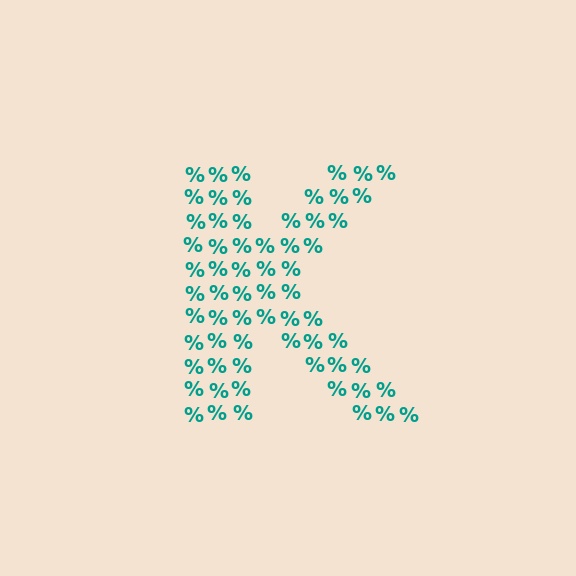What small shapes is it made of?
It is made of small percent signs.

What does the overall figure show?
The overall figure shows the letter K.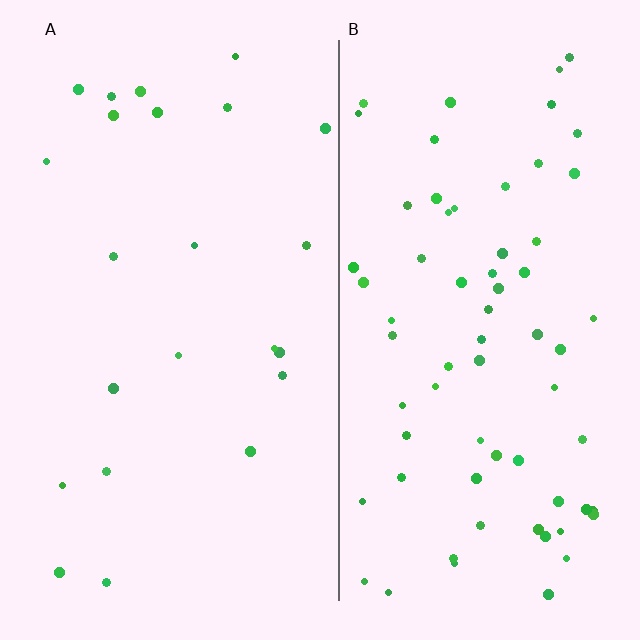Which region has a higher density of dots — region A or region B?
B (the right).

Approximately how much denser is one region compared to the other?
Approximately 3.0× — region B over region A.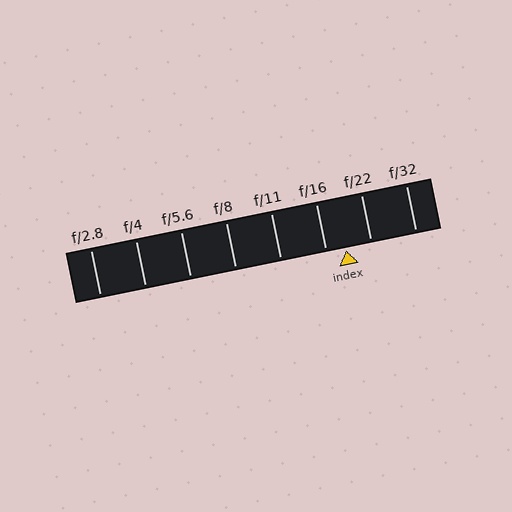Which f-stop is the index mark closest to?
The index mark is closest to f/16.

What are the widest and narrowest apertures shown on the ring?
The widest aperture shown is f/2.8 and the narrowest is f/32.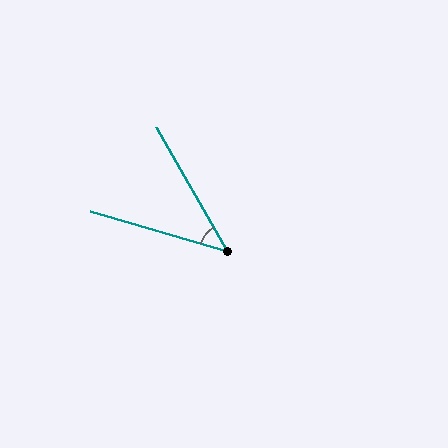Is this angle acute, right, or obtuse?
It is acute.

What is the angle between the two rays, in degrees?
Approximately 44 degrees.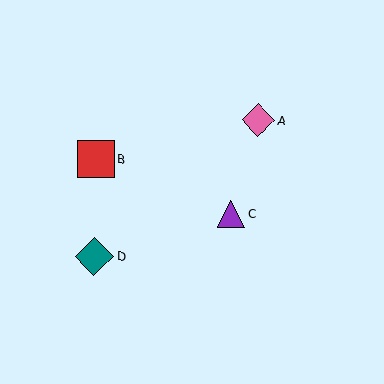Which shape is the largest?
The teal diamond (labeled D) is the largest.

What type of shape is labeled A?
Shape A is a pink diamond.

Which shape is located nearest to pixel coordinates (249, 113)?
The pink diamond (labeled A) at (258, 120) is nearest to that location.